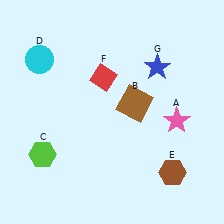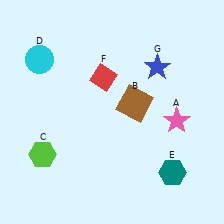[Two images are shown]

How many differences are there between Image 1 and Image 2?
There is 1 difference between the two images.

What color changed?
The hexagon (E) changed from brown in Image 1 to teal in Image 2.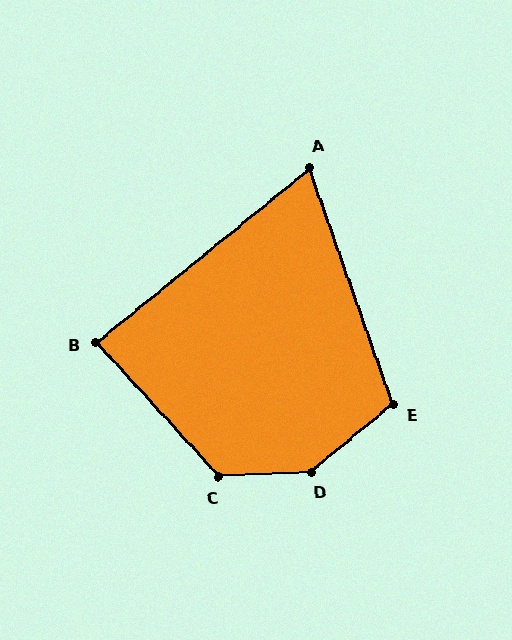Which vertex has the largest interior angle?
D, at approximately 144 degrees.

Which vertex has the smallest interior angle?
A, at approximately 70 degrees.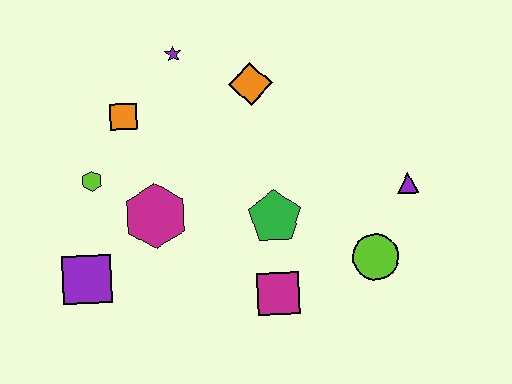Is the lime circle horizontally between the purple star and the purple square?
No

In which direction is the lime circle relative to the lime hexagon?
The lime circle is to the right of the lime hexagon.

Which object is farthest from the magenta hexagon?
The purple triangle is farthest from the magenta hexagon.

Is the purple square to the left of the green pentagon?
Yes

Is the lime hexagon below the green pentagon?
No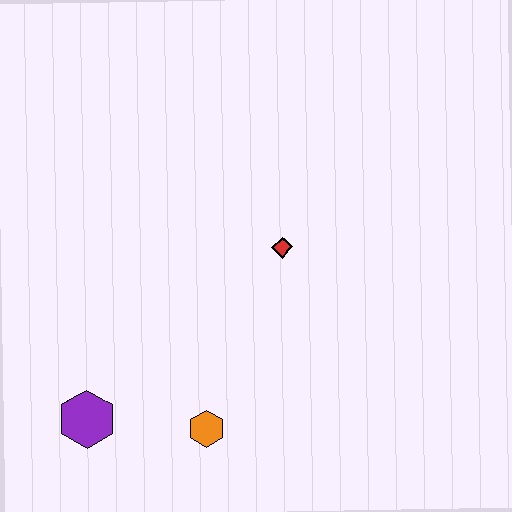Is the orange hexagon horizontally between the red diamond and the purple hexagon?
Yes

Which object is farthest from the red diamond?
The purple hexagon is farthest from the red diamond.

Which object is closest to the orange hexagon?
The purple hexagon is closest to the orange hexagon.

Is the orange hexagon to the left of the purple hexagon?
No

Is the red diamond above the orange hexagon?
Yes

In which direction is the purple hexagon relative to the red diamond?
The purple hexagon is to the left of the red diamond.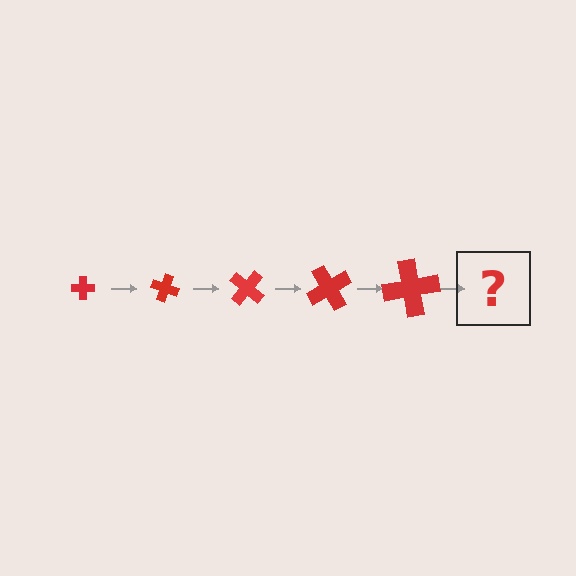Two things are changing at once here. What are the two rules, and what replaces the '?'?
The two rules are that the cross grows larger each step and it rotates 20 degrees each step. The '?' should be a cross, larger than the previous one and rotated 100 degrees from the start.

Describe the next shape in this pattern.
It should be a cross, larger than the previous one and rotated 100 degrees from the start.